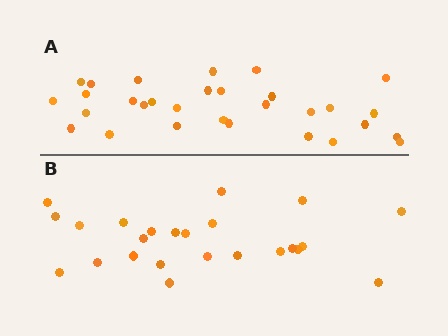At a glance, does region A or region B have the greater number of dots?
Region A (the top region) has more dots.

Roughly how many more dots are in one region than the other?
Region A has about 6 more dots than region B.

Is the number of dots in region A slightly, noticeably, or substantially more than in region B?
Region A has noticeably more, but not dramatically so. The ratio is roughly 1.2 to 1.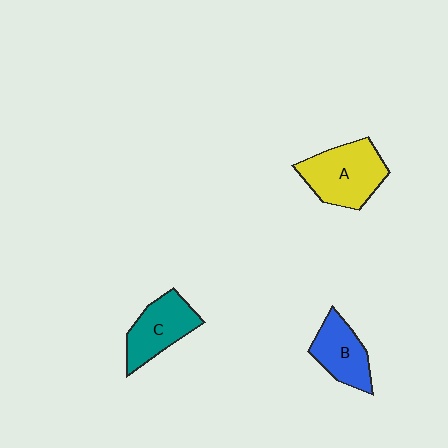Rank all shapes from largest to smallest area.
From largest to smallest: A (yellow), C (teal), B (blue).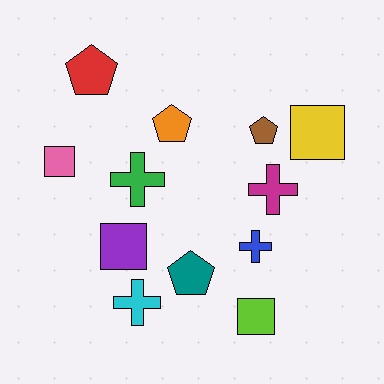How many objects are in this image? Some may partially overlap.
There are 12 objects.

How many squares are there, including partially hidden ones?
There are 4 squares.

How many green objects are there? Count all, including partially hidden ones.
There is 1 green object.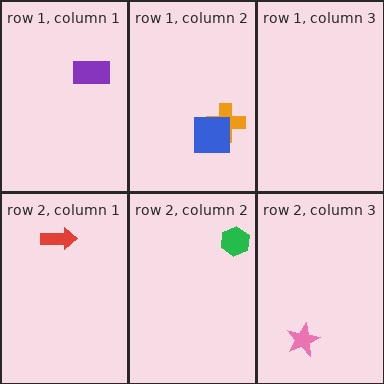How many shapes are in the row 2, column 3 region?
1.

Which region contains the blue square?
The row 1, column 2 region.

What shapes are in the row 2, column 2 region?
The green hexagon.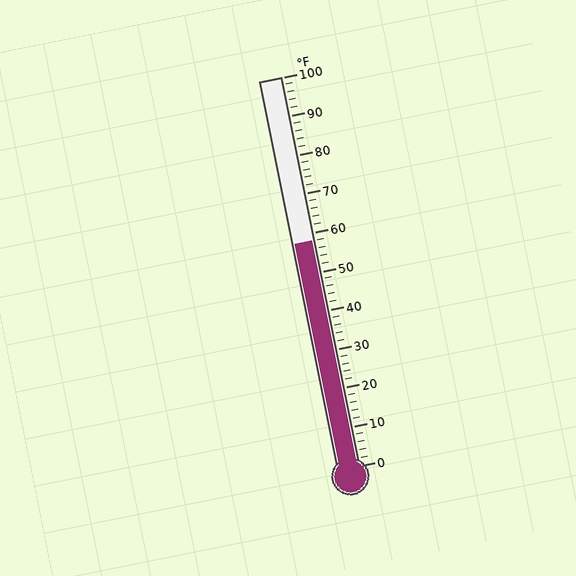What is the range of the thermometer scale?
The thermometer scale ranges from 0°F to 100°F.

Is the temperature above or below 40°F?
The temperature is above 40°F.